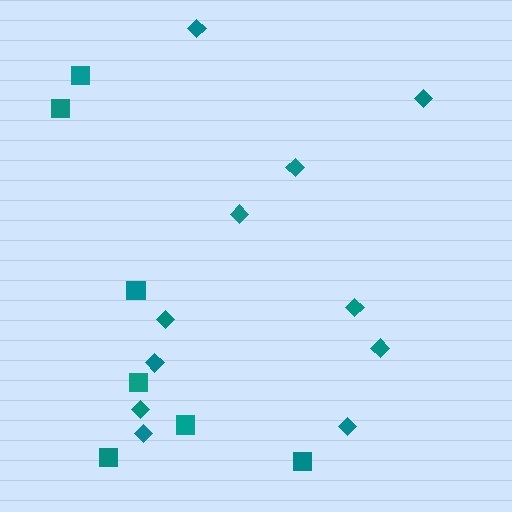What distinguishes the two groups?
There are 2 groups: one group of squares (7) and one group of diamonds (11).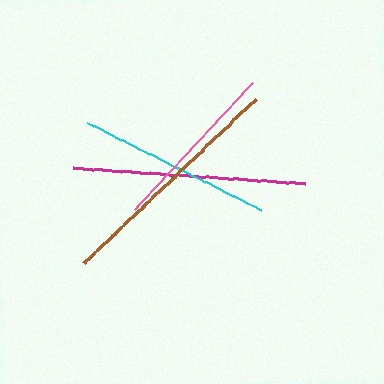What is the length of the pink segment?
The pink segment is approximately 175 pixels long.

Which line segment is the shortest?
The pink line is the shortest at approximately 175 pixels.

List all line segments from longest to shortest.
From longest to shortest: brown, magenta, cyan, pink.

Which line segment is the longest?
The brown line is the longest at approximately 238 pixels.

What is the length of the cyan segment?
The cyan segment is approximately 193 pixels long.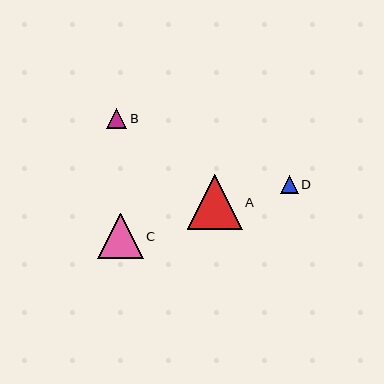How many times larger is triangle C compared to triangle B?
Triangle C is approximately 2.3 times the size of triangle B.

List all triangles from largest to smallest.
From largest to smallest: A, C, B, D.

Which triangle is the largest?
Triangle A is the largest with a size of approximately 55 pixels.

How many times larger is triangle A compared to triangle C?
Triangle A is approximately 1.2 times the size of triangle C.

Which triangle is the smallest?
Triangle D is the smallest with a size of approximately 18 pixels.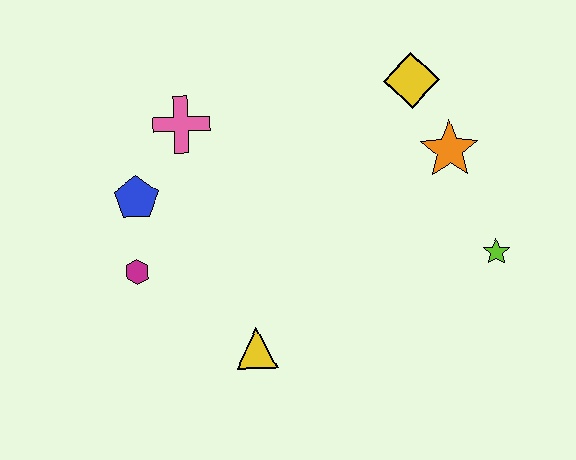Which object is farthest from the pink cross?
The lime star is farthest from the pink cross.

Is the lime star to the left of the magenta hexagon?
No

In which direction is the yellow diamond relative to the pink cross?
The yellow diamond is to the right of the pink cross.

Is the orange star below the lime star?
No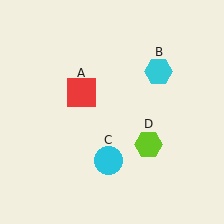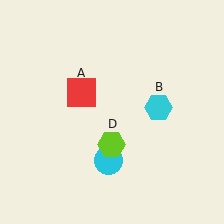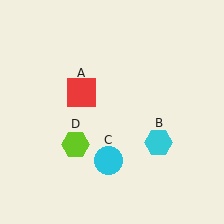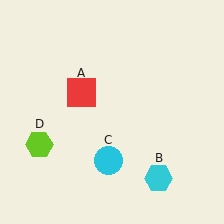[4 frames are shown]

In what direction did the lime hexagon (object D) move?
The lime hexagon (object D) moved left.